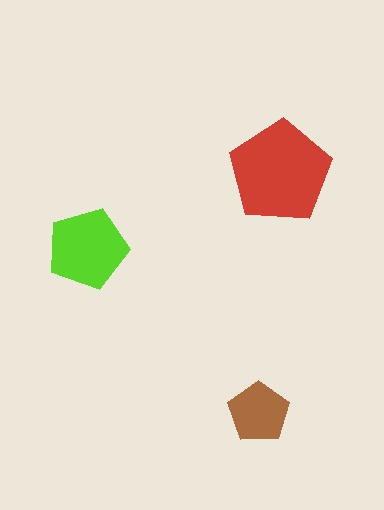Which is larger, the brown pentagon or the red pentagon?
The red one.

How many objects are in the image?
There are 3 objects in the image.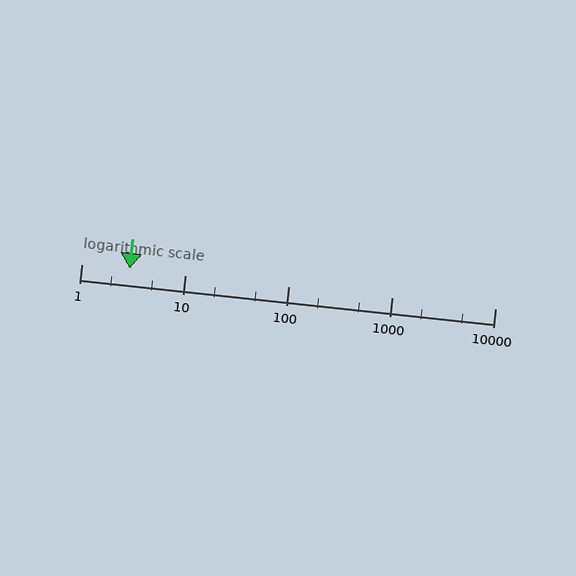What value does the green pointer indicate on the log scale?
The pointer indicates approximately 2.9.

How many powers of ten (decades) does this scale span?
The scale spans 4 decades, from 1 to 10000.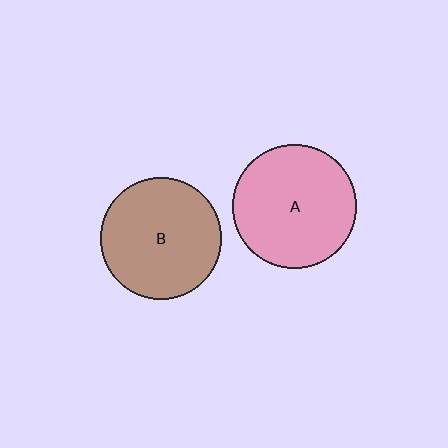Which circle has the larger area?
Circle A (pink).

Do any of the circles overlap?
No, none of the circles overlap.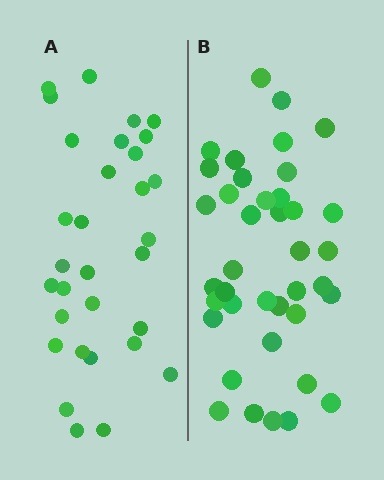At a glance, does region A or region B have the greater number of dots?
Region B (the right region) has more dots.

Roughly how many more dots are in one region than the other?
Region B has roughly 8 or so more dots than region A.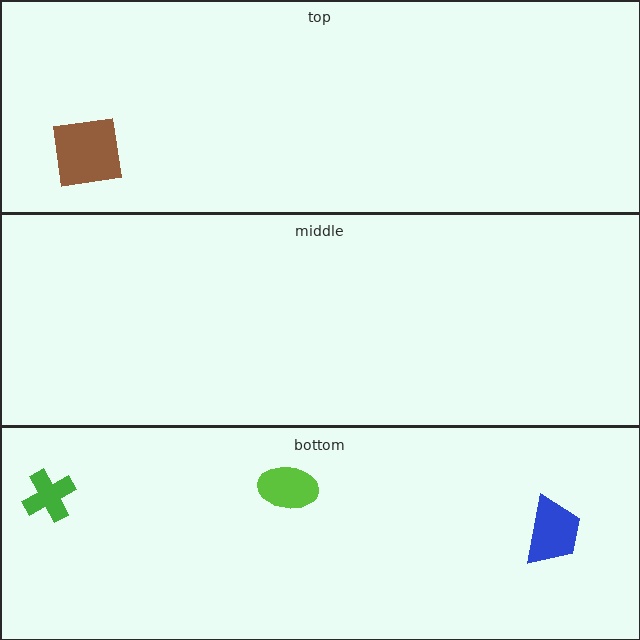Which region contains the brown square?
The top region.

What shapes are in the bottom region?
The green cross, the lime ellipse, the blue trapezoid.